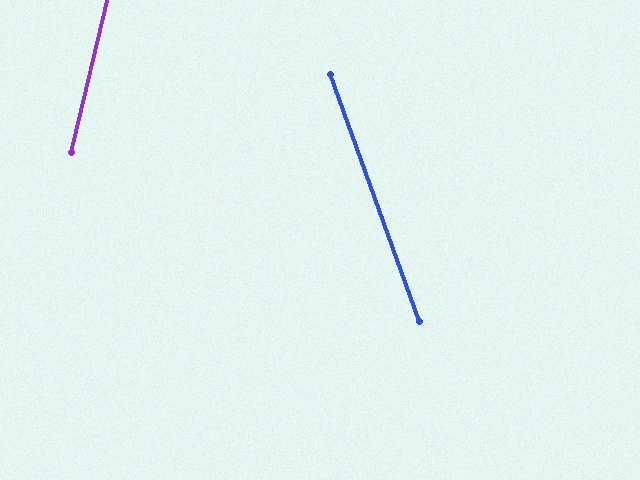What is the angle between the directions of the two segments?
Approximately 33 degrees.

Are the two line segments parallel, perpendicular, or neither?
Neither parallel nor perpendicular — they differ by about 33°.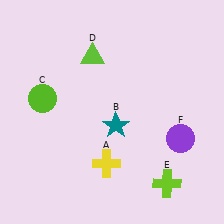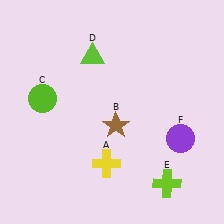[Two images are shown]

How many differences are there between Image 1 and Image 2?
There is 1 difference between the two images.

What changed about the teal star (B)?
In Image 1, B is teal. In Image 2, it changed to brown.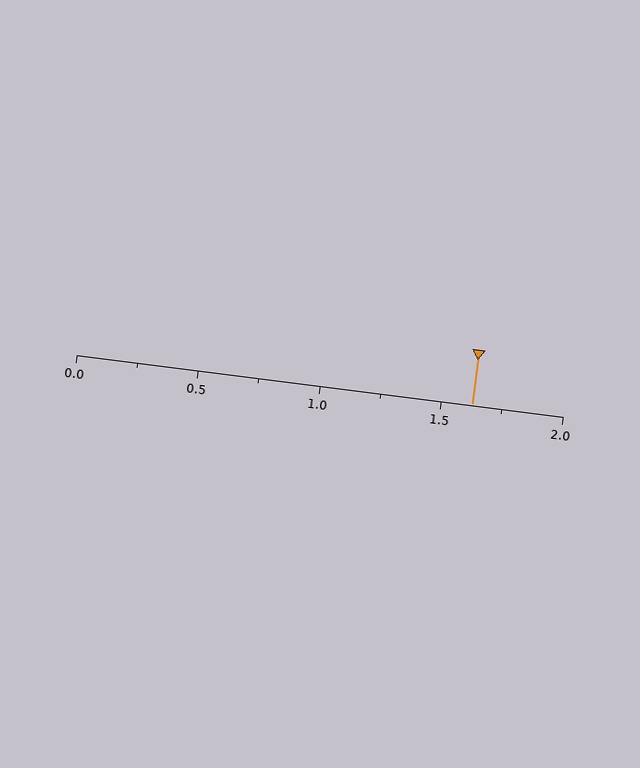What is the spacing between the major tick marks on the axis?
The major ticks are spaced 0.5 apart.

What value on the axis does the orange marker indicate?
The marker indicates approximately 1.62.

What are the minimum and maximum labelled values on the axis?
The axis runs from 0.0 to 2.0.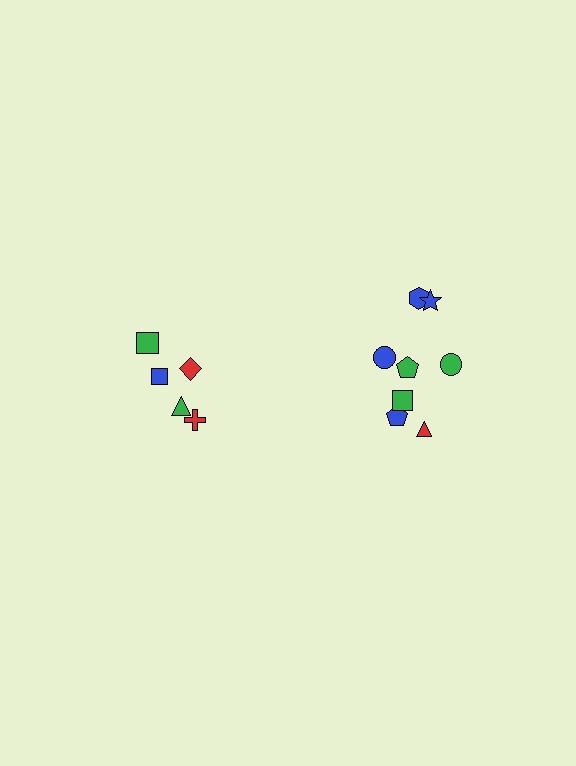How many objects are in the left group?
There are 5 objects.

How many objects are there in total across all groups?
There are 13 objects.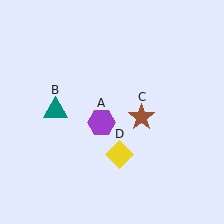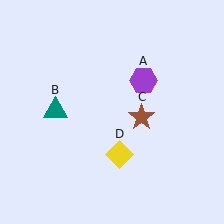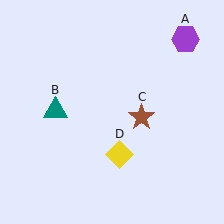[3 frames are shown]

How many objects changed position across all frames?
1 object changed position: purple hexagon (object A).